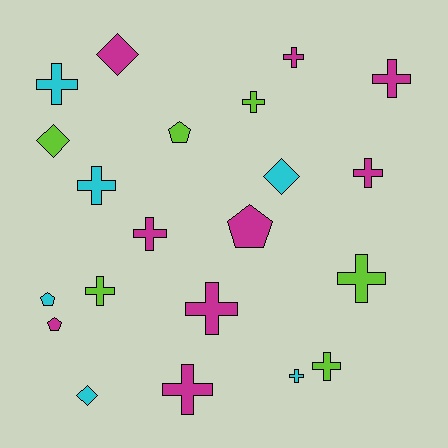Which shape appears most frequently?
Cross, with 13 objects.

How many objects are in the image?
There are 21 objects.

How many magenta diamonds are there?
There is 1 magenta diamond.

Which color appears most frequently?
Magenta, with 9 objects.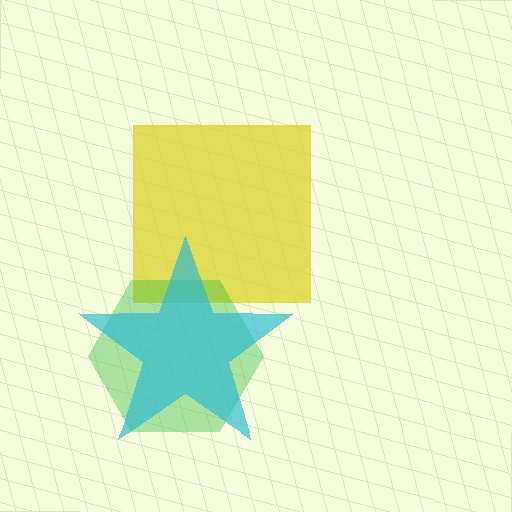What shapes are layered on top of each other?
The layered shapes are: a yellow square, a green hexagon, a cyan star.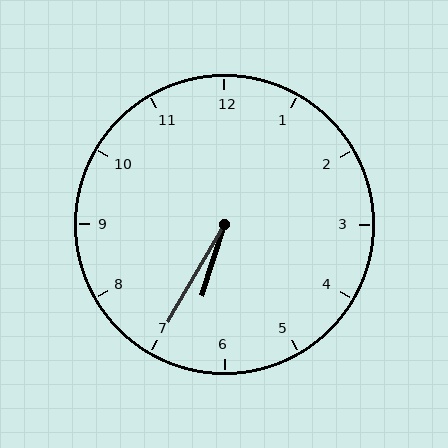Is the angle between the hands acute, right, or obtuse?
It is acute.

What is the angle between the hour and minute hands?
Approximately 12 degrees.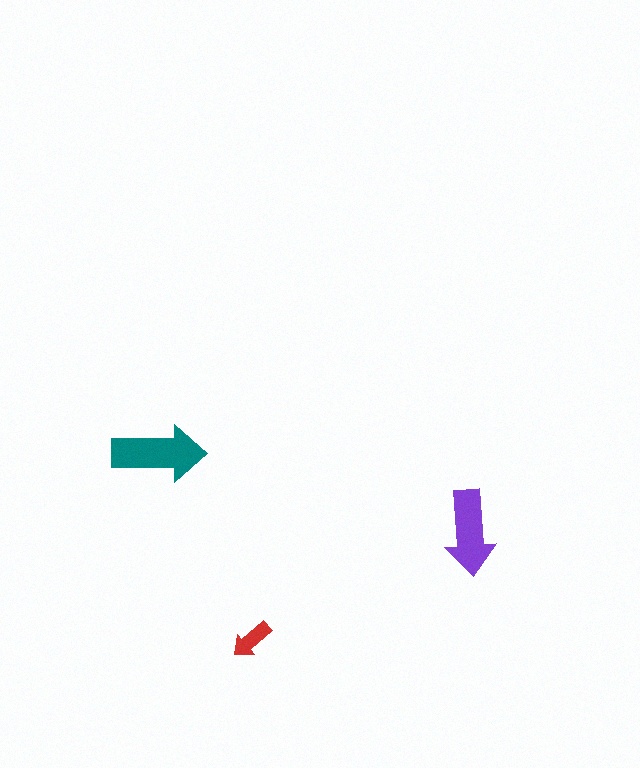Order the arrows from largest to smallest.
the teal one, the purple one, the red one.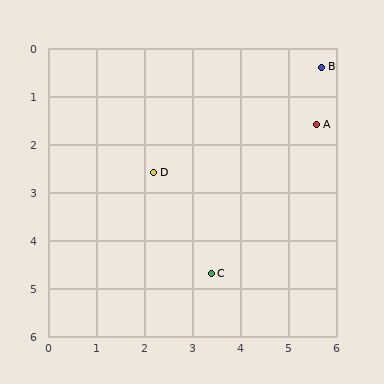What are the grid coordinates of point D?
Point D is at approximately (2.2, 2.6).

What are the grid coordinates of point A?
Point A is at approximately (5.6, 1.6).